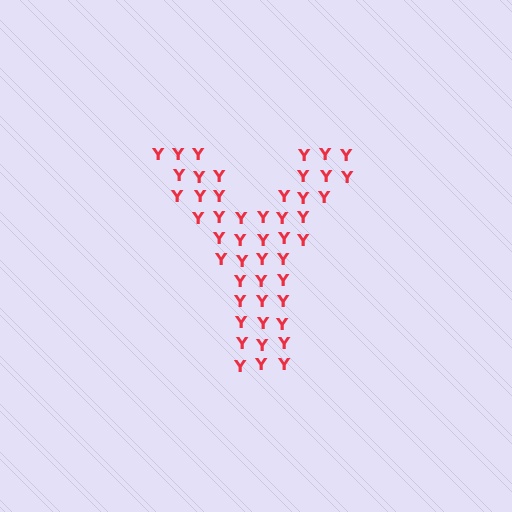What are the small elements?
The small elements are letter Y's.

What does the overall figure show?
The overall figure shows the letter Y.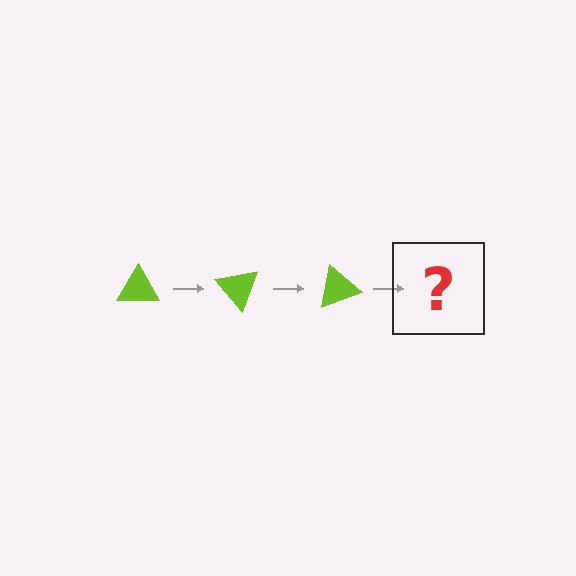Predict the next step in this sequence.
The next step is a lime triangle rotated 150 degrees.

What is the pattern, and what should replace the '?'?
The pattern is that the triangle rotates 50 degrees each step. The '?' should be a lime triangle rotated 150 degrees.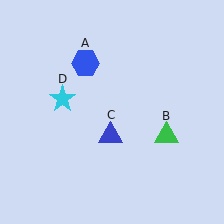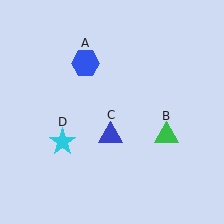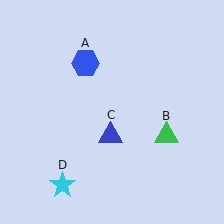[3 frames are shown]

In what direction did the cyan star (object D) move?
The cyan star (object D) moved down.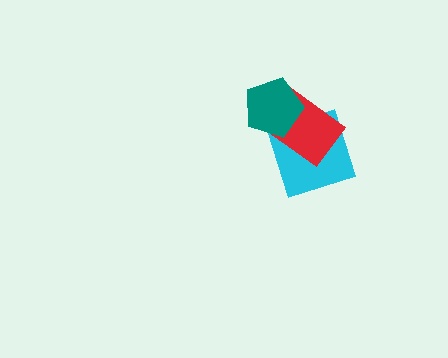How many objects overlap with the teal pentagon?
2 objects overlap with the teal pentagon.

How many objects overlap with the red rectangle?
2 objects overlap with the red rectangle.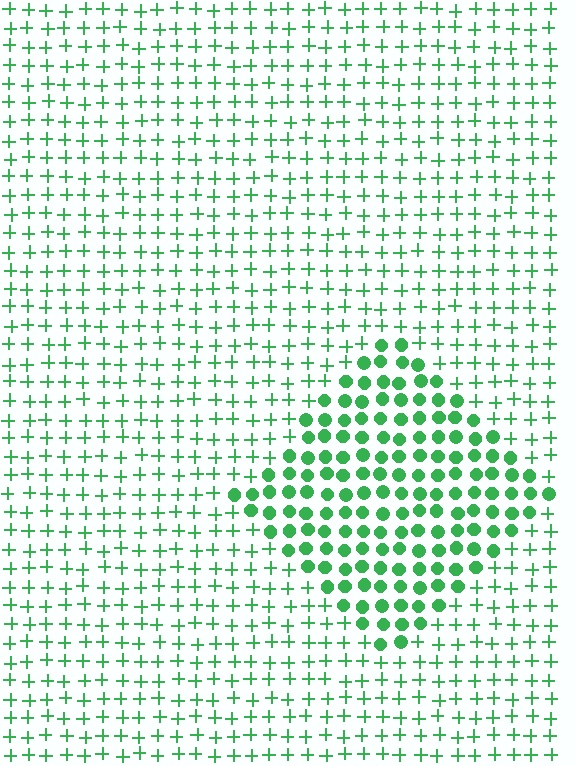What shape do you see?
I see a diamond.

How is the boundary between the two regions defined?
The boundary is defined by a change in element shape: circles inside vs. plus signs outside. All elements share the same color and spacing.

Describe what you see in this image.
The image is filled with small green elements arranged in a uniform grid. A diamond-shaped region contains circles, while the surrounding area contains plus signs. The boundary is defined purely by the change in element shape.